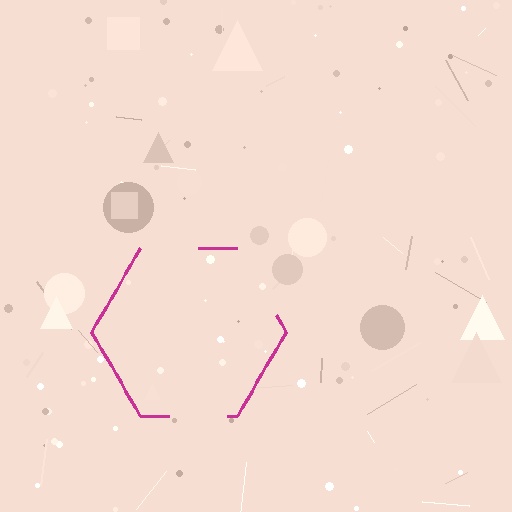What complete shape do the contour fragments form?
The contour fragments form a hexagon.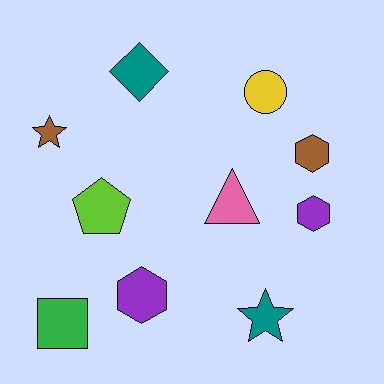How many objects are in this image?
There are 10 objects.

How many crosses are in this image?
There are no crosses.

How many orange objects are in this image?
There are no orange objects.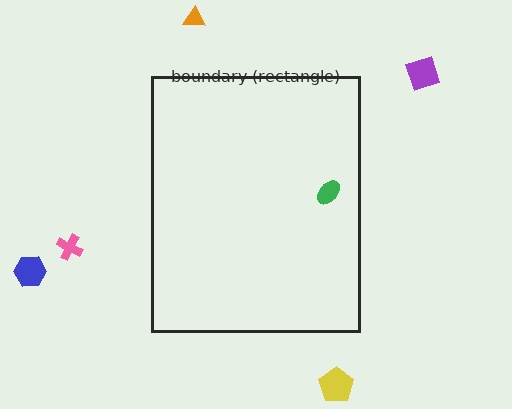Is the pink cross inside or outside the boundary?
Outside.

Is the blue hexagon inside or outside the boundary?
Outside.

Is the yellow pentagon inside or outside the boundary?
Outside.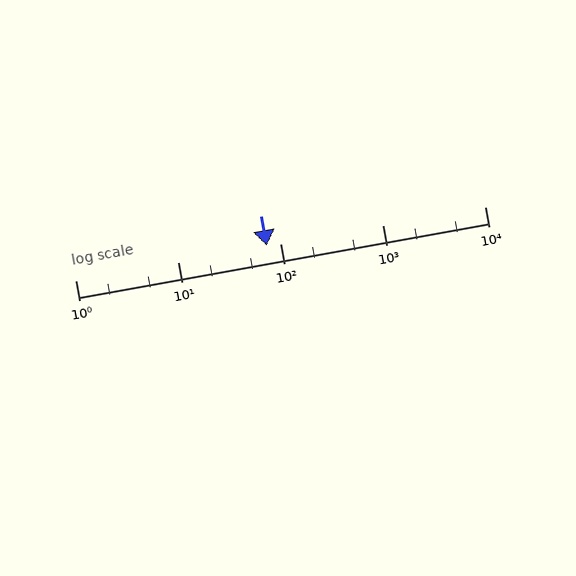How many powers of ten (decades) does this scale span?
The scale spans 4 decades, from 1 to 10000.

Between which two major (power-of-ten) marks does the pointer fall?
The pointer is between 10 and 100.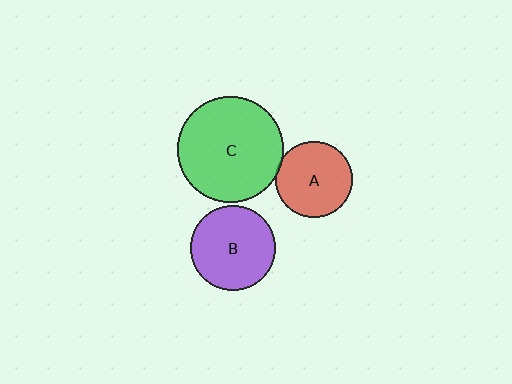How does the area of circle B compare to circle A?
Approximately 1.2 times.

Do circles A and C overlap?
Yes.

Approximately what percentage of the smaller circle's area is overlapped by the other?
Approximately 5%.